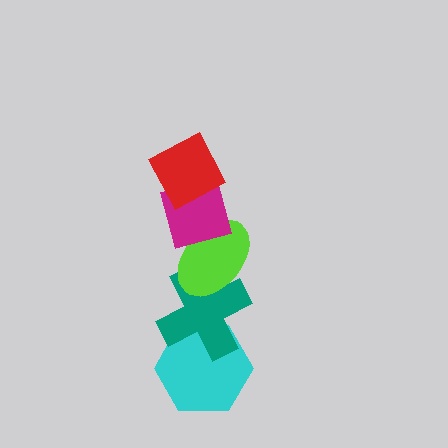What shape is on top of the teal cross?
The lime ellipse is on top of the teal cross.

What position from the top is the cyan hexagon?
The cyan hexagon is 5th from the top.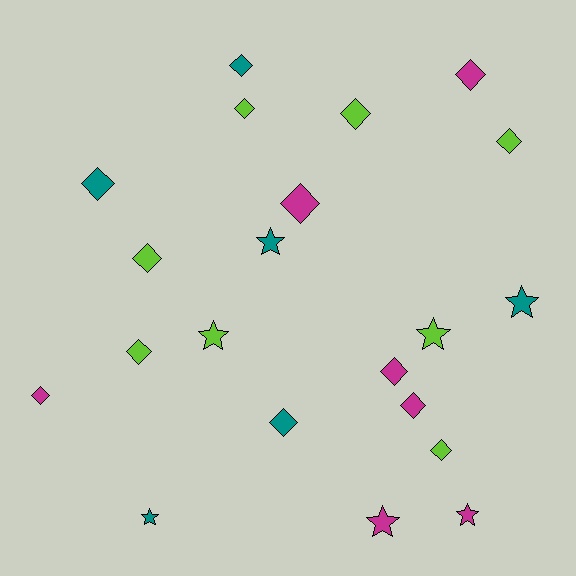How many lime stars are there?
There are 2 lime stars.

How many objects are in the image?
There are 21 objects.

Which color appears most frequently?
Lime, with 8 objects.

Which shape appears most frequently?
Diamond, with 14 objects.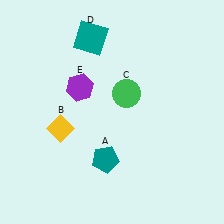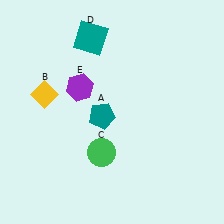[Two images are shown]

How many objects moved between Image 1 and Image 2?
3 objects moved between the two images.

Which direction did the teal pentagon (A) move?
The teal pentagon (A) moved up.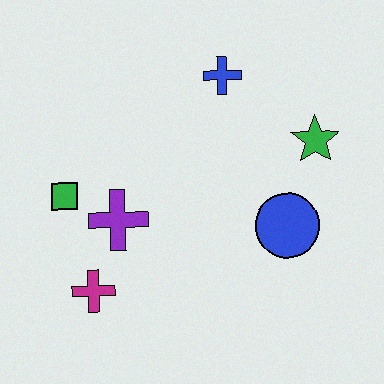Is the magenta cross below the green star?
Yes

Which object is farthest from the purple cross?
The green star is farthest from the purple cross.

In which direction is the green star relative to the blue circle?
The green star is above the blue circle.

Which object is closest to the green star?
The blue circle is closest to the green star.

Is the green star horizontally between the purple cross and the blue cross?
No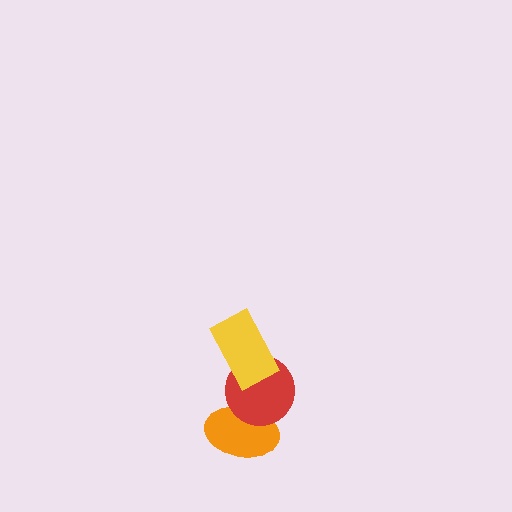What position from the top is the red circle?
The red circle is 2nd from the top.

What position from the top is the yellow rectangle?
The yellow rectangle is 1st from the top.